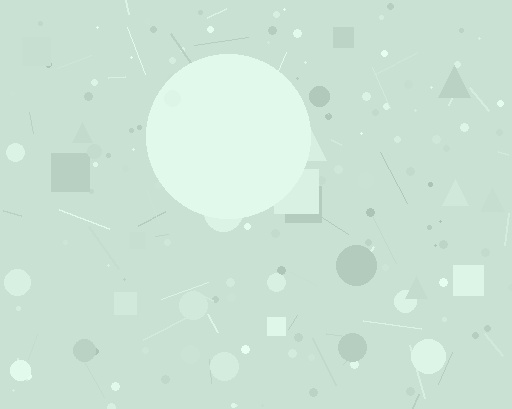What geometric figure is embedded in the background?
A circle is embedded in the background.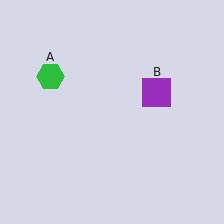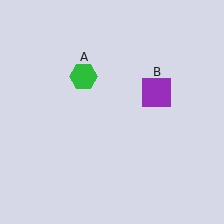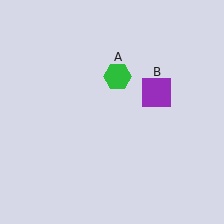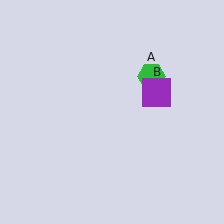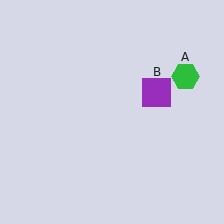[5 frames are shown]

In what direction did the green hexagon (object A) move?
The green hexagon (object A) moved right.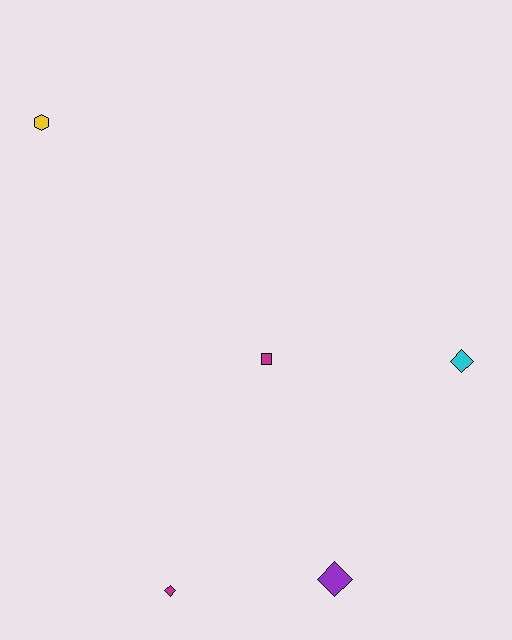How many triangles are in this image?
There are no triangles.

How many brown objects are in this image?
There are no brown objects.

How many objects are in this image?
There are 5 objects.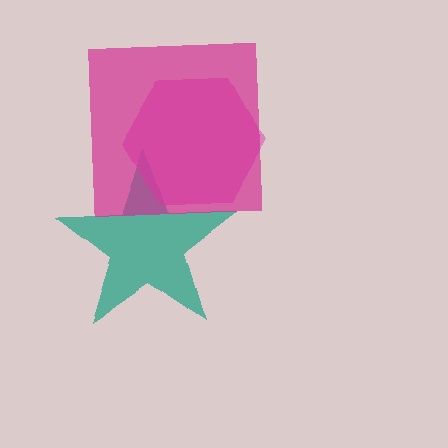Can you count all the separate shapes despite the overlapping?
Yes, there are 3 separate shapes.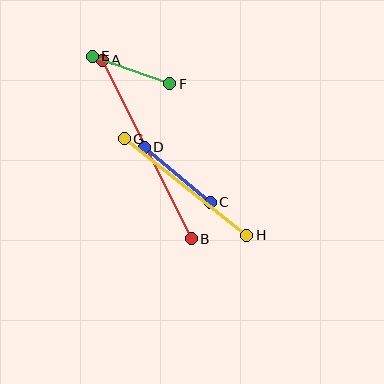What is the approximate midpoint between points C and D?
The midpoint is at approximately (177, 175) pixels.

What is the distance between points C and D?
The distance is approximately 86 pixels.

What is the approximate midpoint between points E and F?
The midpoint is at approximately (131, 70) pixels.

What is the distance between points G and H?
The distance is approximately 156 pixels.